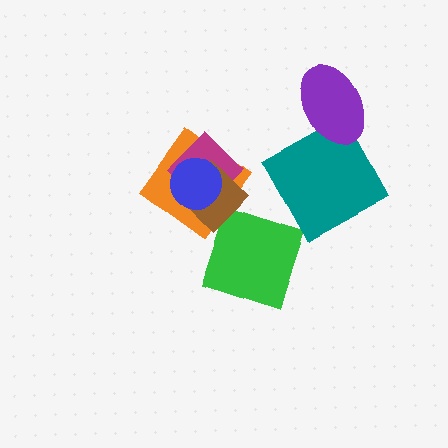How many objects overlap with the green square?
0 objects overlap with the green square.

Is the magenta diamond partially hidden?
Yes, it is partially covered by another shape.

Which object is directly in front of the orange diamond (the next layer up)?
The magenta diamond is directly in front of the orange diamond.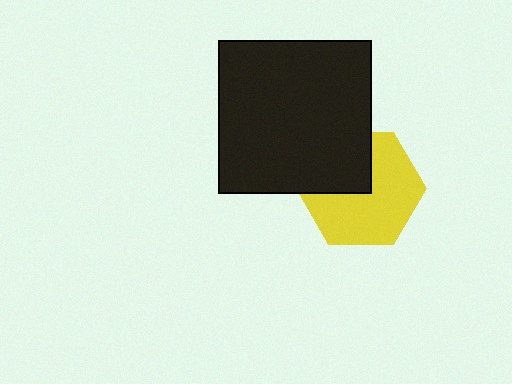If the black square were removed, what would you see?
You would see the complete yellow hexagon.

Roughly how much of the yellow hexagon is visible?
Most of it is visible (roughly 66%).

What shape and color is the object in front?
The object in front is a black square.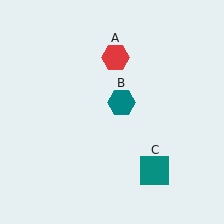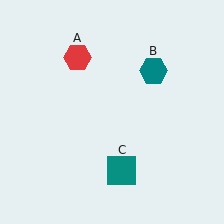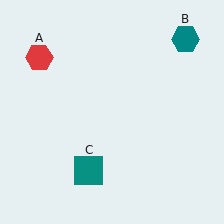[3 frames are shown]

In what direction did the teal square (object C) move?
The teal square (object C) moved left.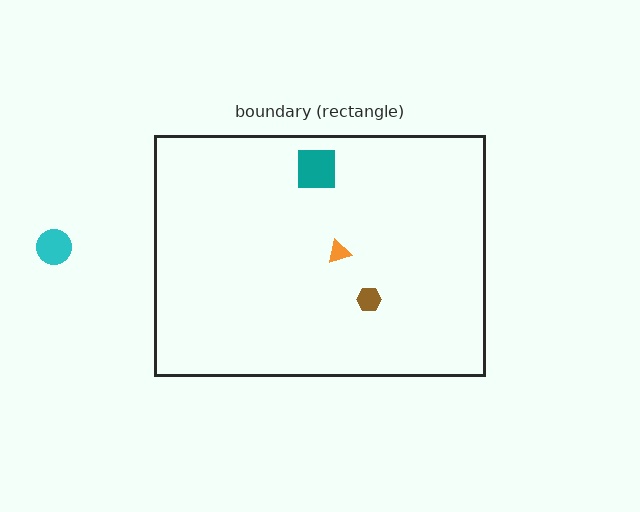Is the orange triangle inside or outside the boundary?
Inside.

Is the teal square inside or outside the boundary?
Inside.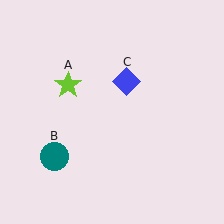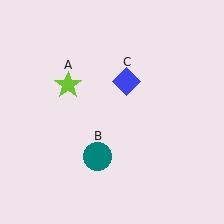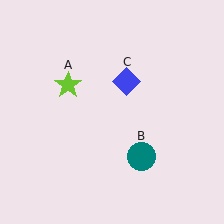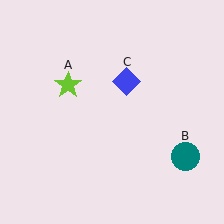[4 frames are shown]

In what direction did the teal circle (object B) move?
The teal circle (object B) moved right.